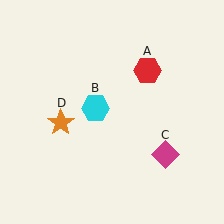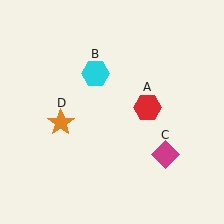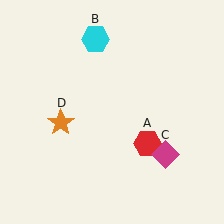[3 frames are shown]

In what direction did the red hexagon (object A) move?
The red hexagon (object A) moved down.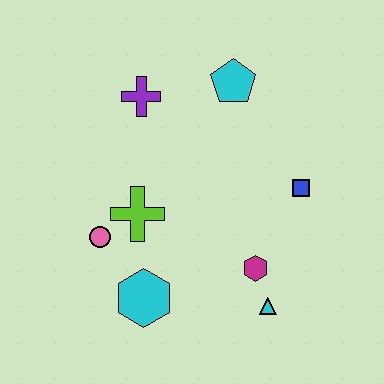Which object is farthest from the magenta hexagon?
The purple cross is farthest from the magenta hexagon.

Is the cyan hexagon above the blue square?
No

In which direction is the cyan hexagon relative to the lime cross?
The cyan hexagon is below the lime cross.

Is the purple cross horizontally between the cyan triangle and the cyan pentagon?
No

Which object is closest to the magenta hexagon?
The cyan triangle is closest to the magenta hexagon.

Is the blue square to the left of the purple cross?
No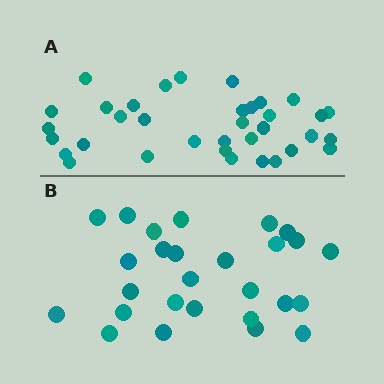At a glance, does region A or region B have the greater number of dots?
Region A (the top region) has more dots.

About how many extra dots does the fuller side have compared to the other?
Region A has roughly 8 or so more dots than region B.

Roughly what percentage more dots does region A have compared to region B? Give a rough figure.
About 30% more.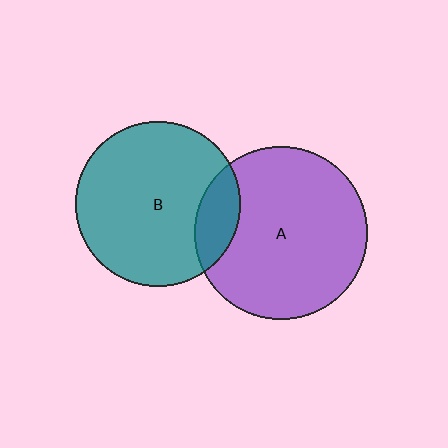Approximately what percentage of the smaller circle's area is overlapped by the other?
Approximately 15%.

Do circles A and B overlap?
Yes.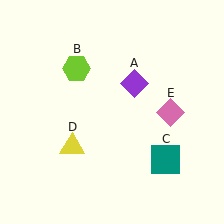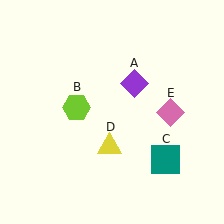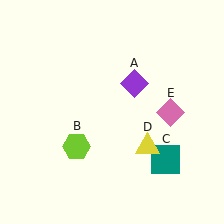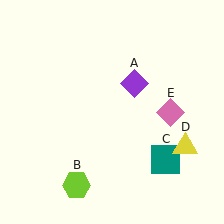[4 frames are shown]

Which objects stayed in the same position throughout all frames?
Purple diamond (object A) and teal square (object C) and pink diamond (object E) remained stationary.